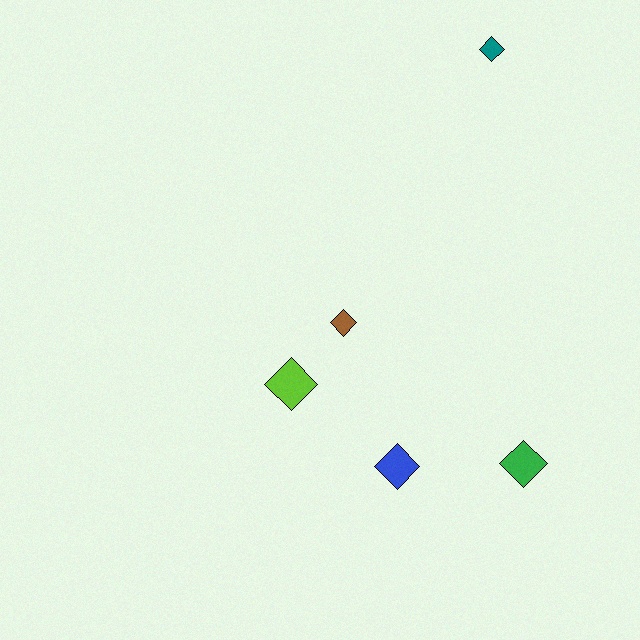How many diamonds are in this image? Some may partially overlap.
There are 5 diamonds.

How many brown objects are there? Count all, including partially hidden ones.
There is 1 brown object.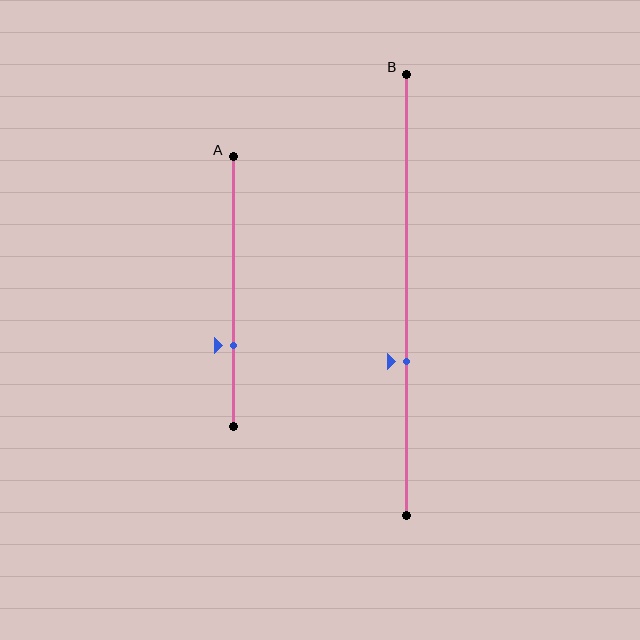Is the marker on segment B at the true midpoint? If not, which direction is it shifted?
No, the marker on segment B is shifted downward by about 15% of the segment length.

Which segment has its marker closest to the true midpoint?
Segment B has its marker closest to the true midpoint.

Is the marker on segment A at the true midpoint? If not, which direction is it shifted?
No, the marker on segment A is shifted downward by about 20% of the segment length.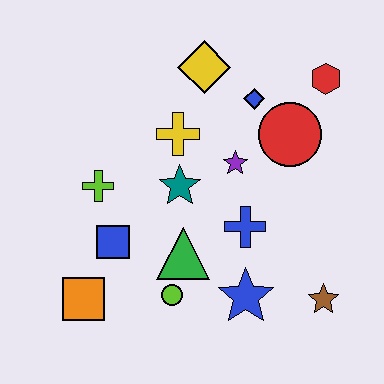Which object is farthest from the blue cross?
The orange square is farthest from the blue cross.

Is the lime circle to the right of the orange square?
Yes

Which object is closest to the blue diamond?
The red circle is closest to the blue diamond.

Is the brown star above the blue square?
No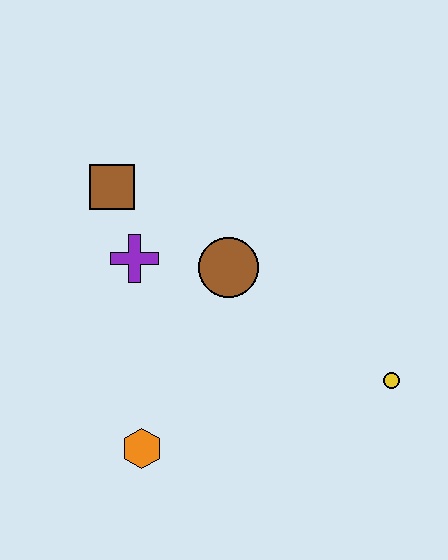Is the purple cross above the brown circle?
Yes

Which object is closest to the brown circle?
The purple cross is closest to the brown circle.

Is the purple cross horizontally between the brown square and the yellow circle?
Yes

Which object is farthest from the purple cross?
The yellow circle is farthest from the purple cross.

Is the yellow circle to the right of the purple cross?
Yes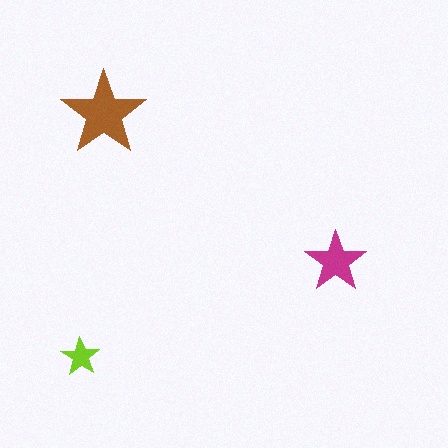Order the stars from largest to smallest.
the brown one, the magenta one, the lime one.